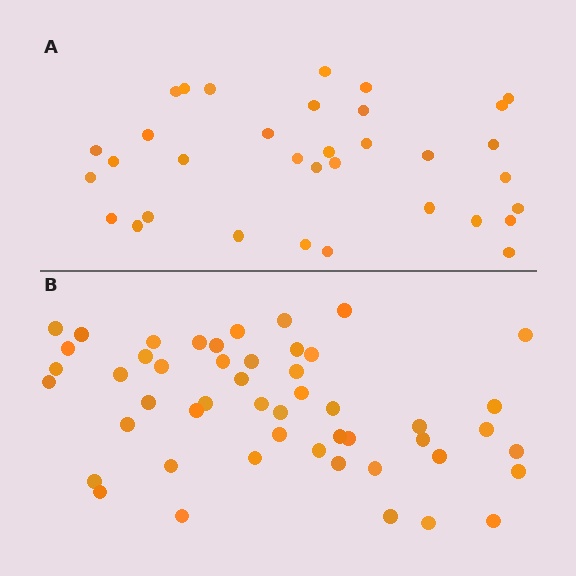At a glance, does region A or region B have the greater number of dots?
Region B (the bottom region) has more dots.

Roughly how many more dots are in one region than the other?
Region B has approximately 15 more dots than region A.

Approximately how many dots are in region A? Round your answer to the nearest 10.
About 30 dots. (The exact count is 34, which rounds to 30.)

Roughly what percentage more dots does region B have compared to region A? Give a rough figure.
About 45% more.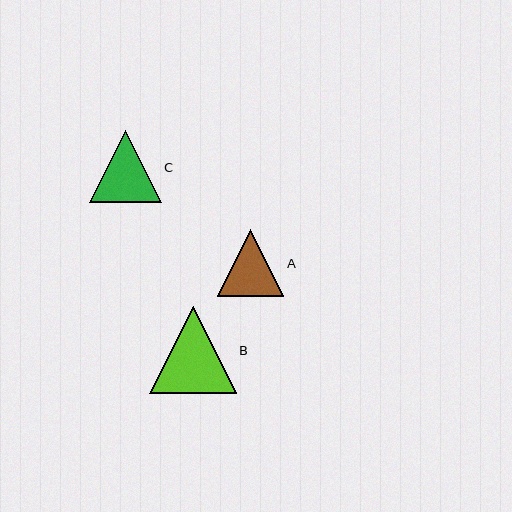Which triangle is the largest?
Triangle B is the largest with a size of approximately 87 pixels.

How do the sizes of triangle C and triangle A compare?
Triangle C and triangle A are approximately the same size.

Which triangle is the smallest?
Triangle A is the smallest with a size of approximately 66 pixels.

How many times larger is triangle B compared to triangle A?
Triangle B is approximately 1.3 times the size of triangle A.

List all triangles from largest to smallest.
From largest to smallest: B, C, A.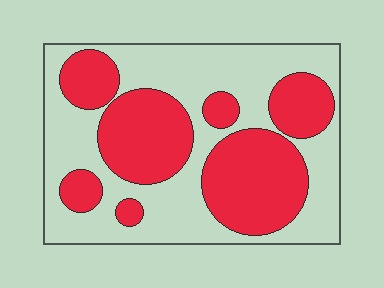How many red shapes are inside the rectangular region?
7.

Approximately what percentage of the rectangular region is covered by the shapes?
Approximately 45%.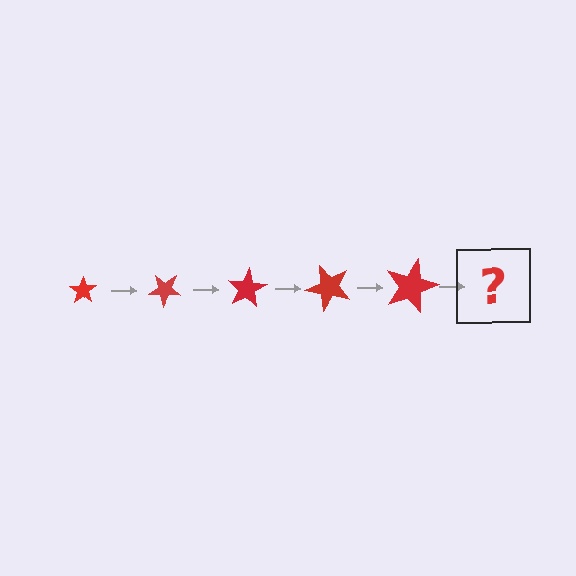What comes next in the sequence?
The next element should be a star, larger than the previous one and rotated 200 degrees from the start.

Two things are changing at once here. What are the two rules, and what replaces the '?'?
The two rules are that the star grows larger each step and it rotates 40 degrees each step. The '?' should be a star, larger than the previous one and rotated 200 degrees from the start.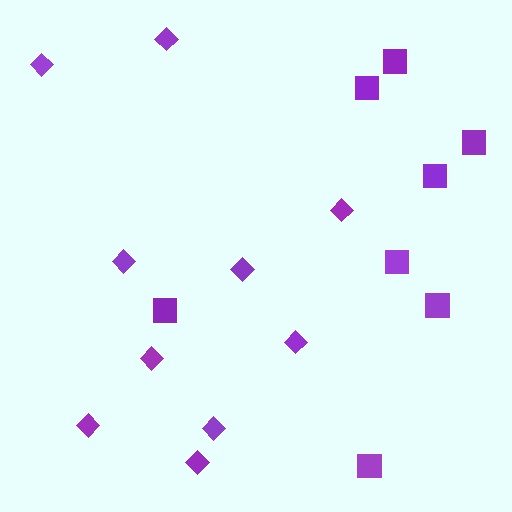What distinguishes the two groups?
There are 2 groups: one group of diamonds (10) and one group of squares (8).